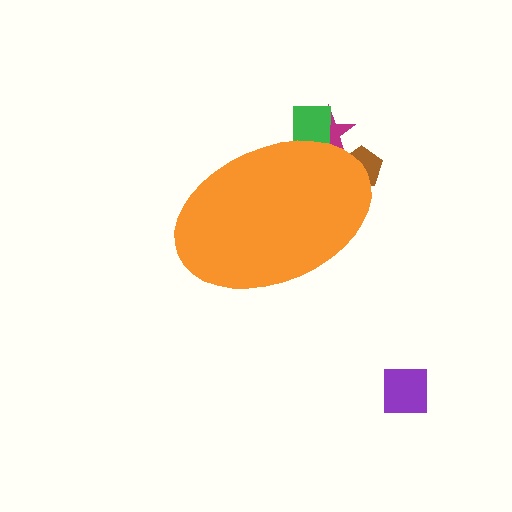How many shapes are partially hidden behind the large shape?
3 shapes are partially hidden.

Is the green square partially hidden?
Yes, the green square is partially hidden behind the orange ellipse.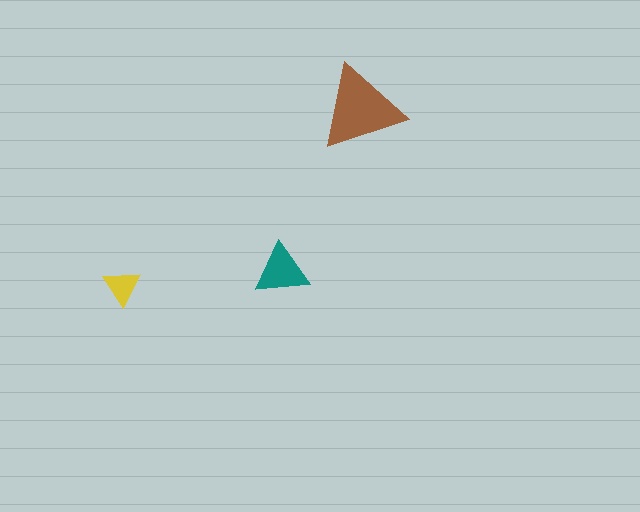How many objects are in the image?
There are 3 objects in the image.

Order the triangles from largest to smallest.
the brown one, the teal one, the yellow one.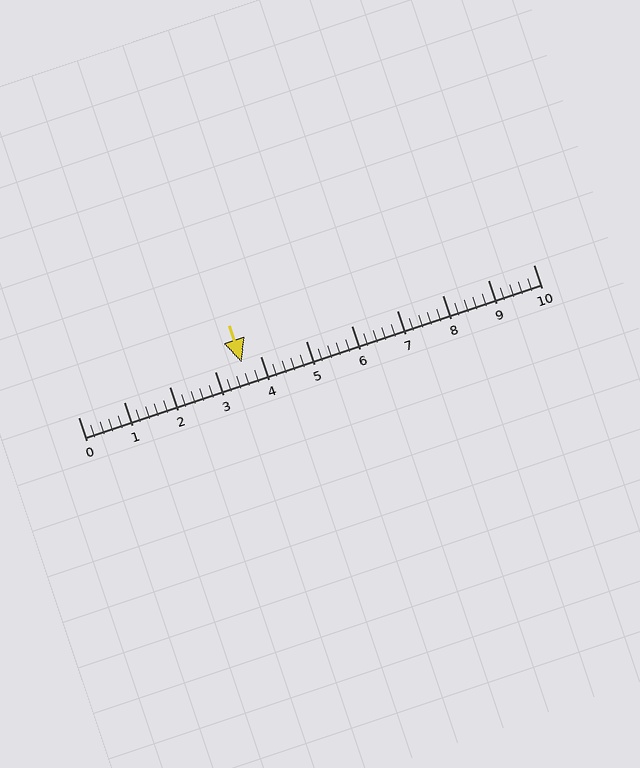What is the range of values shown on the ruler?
The ruler shows values from 0 to 10.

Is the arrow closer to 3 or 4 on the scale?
The arrow is closer to 4.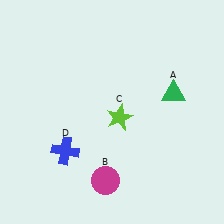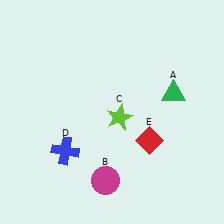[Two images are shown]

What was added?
A red diamond (E) was added in Image 2.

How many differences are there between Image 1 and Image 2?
There is 1 difference between the two images.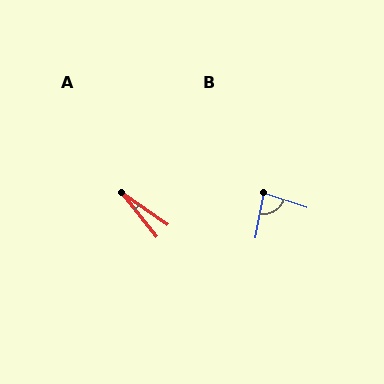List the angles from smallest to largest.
A (16°), B (83°).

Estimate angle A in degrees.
Approximately 16 degrees.